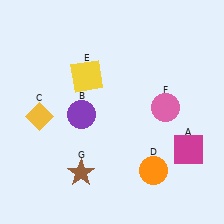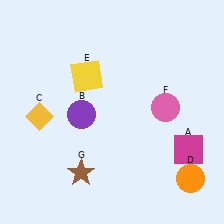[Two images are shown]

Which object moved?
The orange circle (D) moved right.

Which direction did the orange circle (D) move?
The orange circle (D) moved right.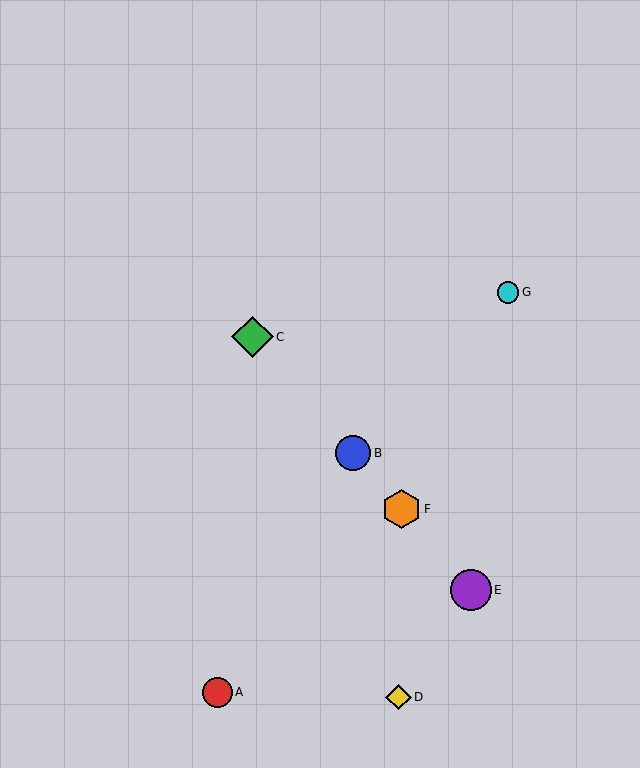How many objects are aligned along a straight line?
4 objects (B, C, E, F) are aligned along a straight line.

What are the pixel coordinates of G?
Object G is at (508, 292).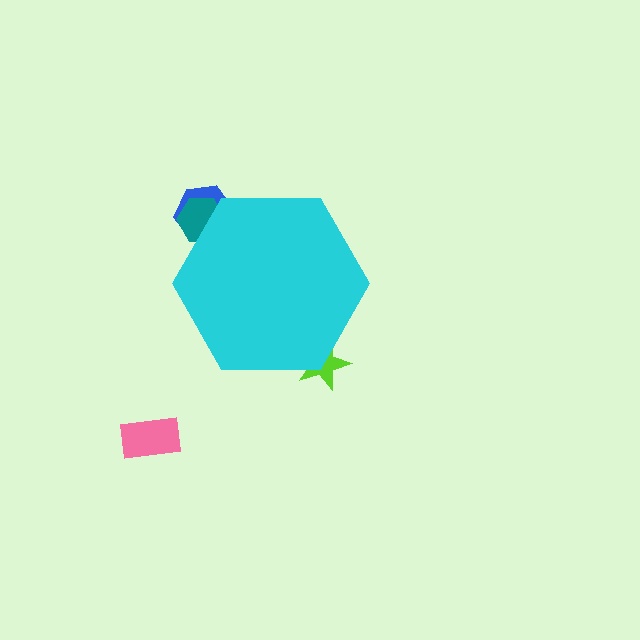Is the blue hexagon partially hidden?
Yes, the blue hexagon is partially hidden behind the cyan hexagon.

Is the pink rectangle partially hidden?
No, the pink rectangle is fully visible.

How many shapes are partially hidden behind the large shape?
3 shapes are partially hidden.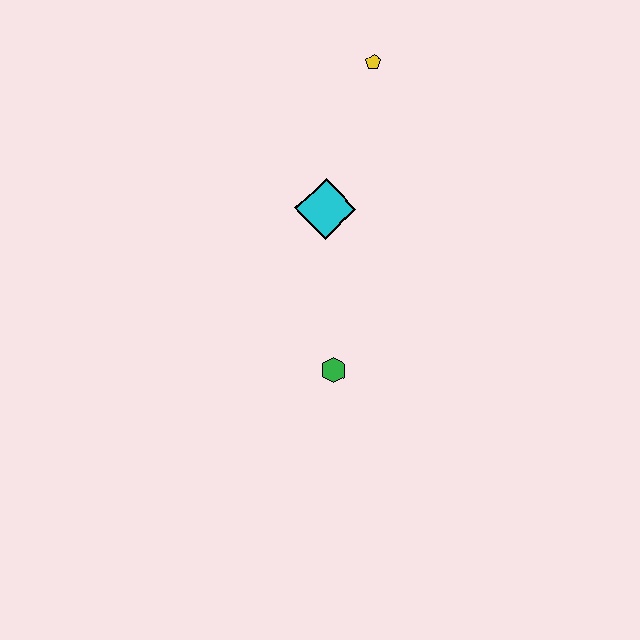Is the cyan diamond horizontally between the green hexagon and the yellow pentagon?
No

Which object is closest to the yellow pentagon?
The cyan diamond is closest to the yellow pentagon.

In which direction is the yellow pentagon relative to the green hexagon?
The yellow pentagon is above the green hexagon.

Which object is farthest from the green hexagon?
The yellow pentagon is farthest from the green hexagon.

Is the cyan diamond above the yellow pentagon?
No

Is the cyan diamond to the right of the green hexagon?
No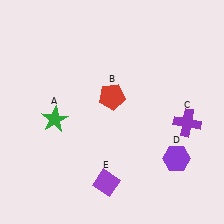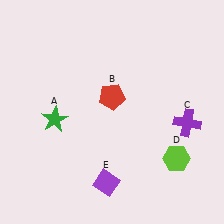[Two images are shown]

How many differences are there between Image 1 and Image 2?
There is 1 difference between the two images.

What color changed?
The hexagon (D) changed from purple in Image 1 to lime in Image 2.